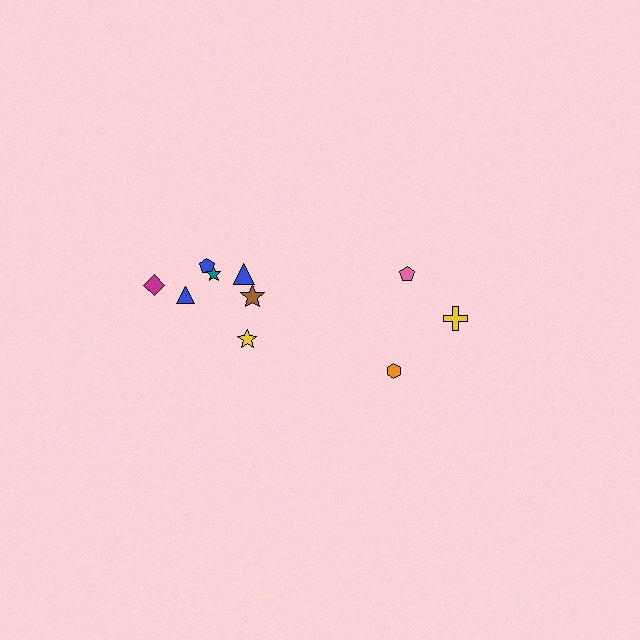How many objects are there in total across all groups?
There are 10 objects.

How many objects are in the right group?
There are 3 objects.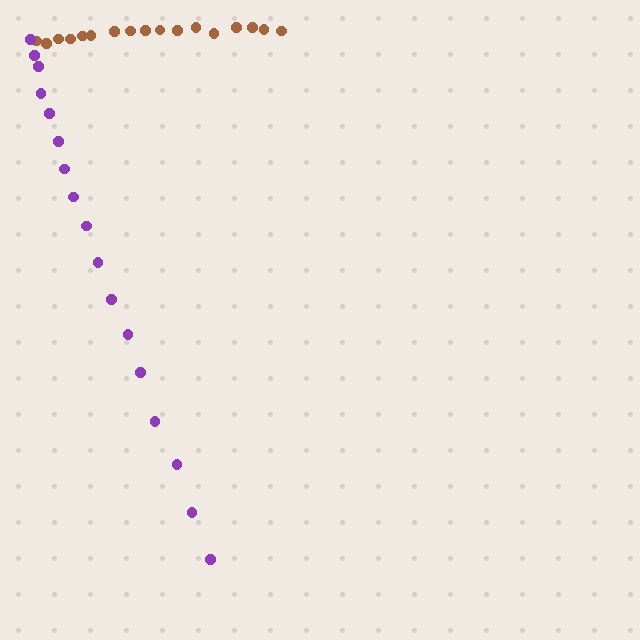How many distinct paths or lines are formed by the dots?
There are 2 distinct paths.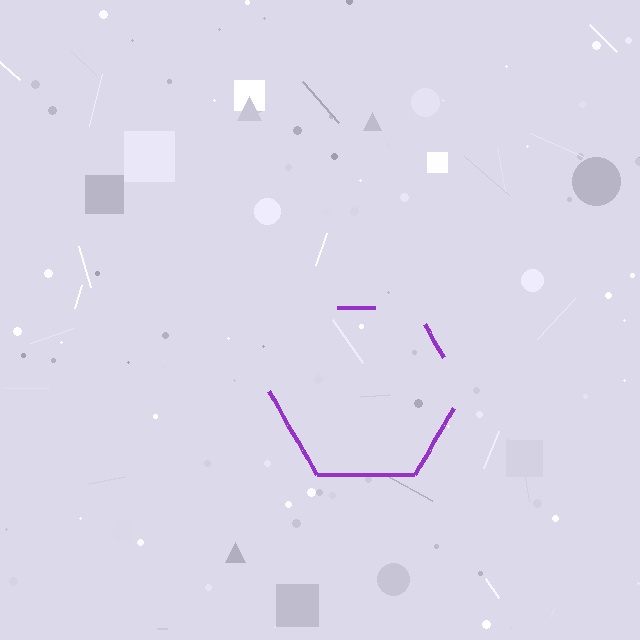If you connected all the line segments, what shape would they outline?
They would outline a hexagon.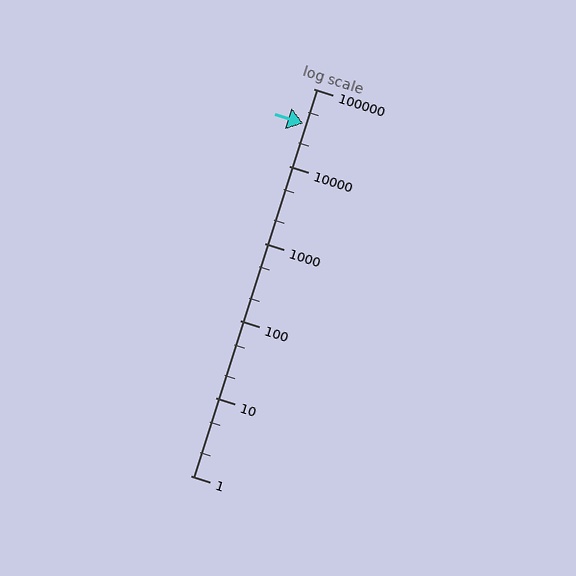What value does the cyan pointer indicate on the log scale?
The pointer indicates approximately 36000.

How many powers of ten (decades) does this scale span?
The scale spans 5 decades, from 1 to 100000.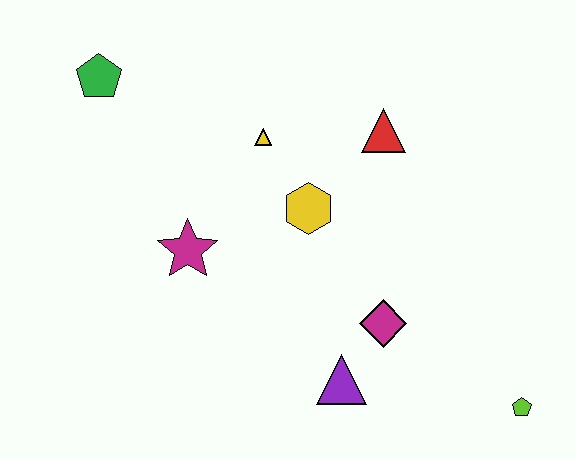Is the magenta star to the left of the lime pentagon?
Yes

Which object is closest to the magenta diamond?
The purple triangle is closest to the magenta diamond.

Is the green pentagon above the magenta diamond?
Yes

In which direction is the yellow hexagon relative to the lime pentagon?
The yellow hexagon is to the left of the lime pentagon.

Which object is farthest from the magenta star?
The lime pentagon is farthest from the magenta star.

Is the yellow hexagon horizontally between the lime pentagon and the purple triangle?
No